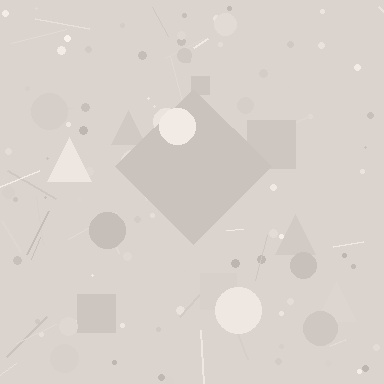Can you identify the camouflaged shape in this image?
The camouflaged shape is a diamond.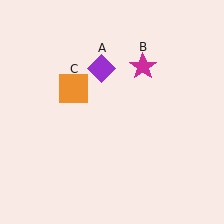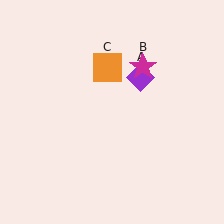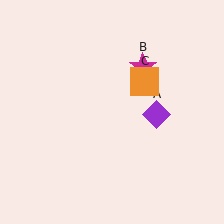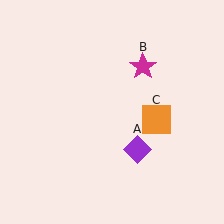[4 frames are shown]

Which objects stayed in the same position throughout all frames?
Magenta star (object B) remained stationary.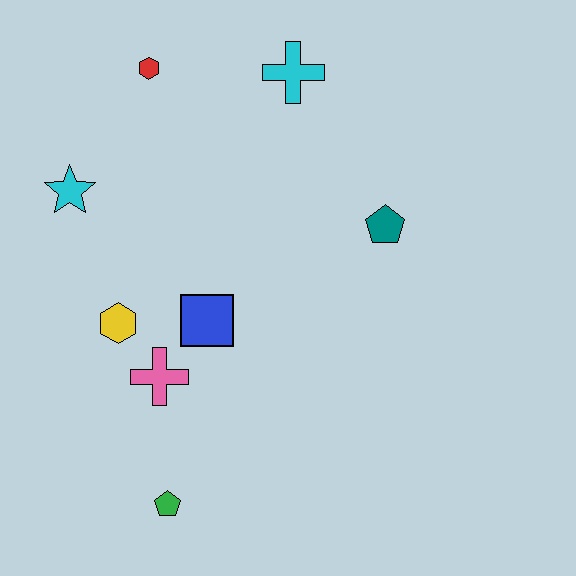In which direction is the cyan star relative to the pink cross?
The cyan star is above the pink cross.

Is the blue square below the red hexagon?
Yes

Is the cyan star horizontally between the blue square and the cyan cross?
No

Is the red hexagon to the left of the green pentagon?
Yes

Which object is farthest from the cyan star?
The green pentagon is farthest from the cyan star.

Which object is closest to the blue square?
The pink cross is closest to the blue square.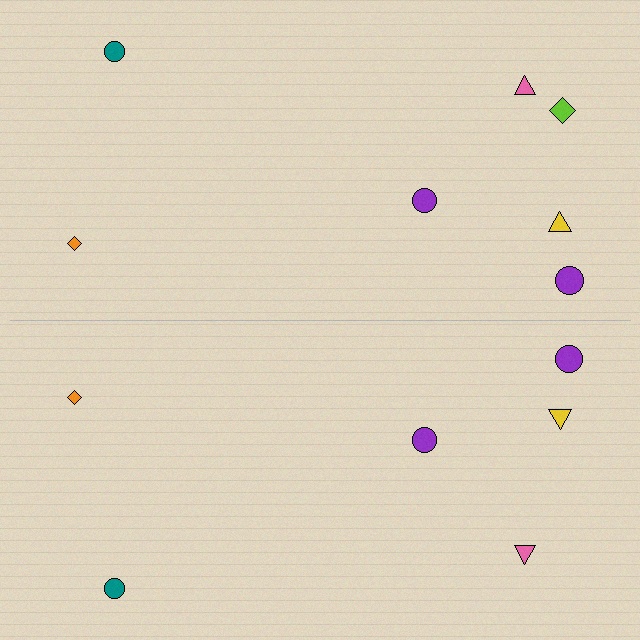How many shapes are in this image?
There are 13 shapes in this image.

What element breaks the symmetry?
A lime diamond is missing from the bottom side.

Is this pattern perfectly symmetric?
No, the pattern is not perfectly symmetric. A lime diamond is missing from the bottom side.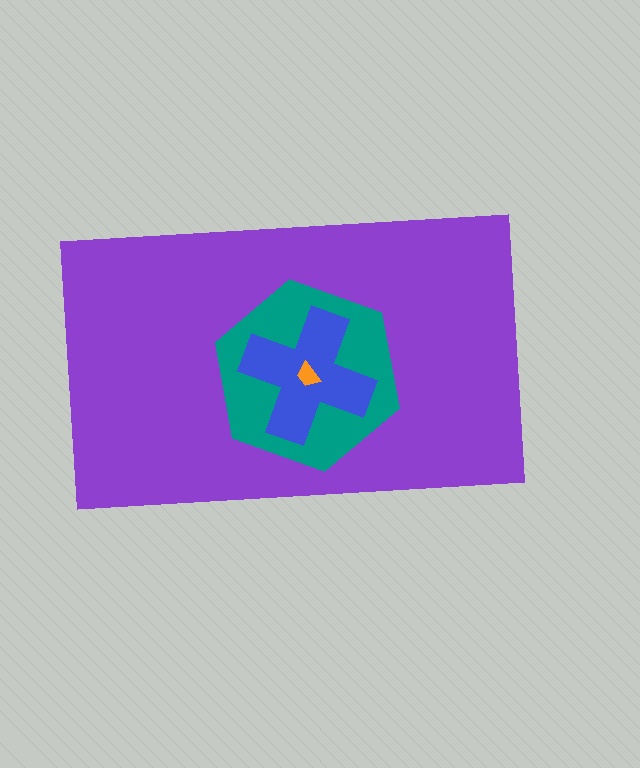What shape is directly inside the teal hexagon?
The blue cross.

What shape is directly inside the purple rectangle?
The teal hexagon.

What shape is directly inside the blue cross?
The orange trapezoid.